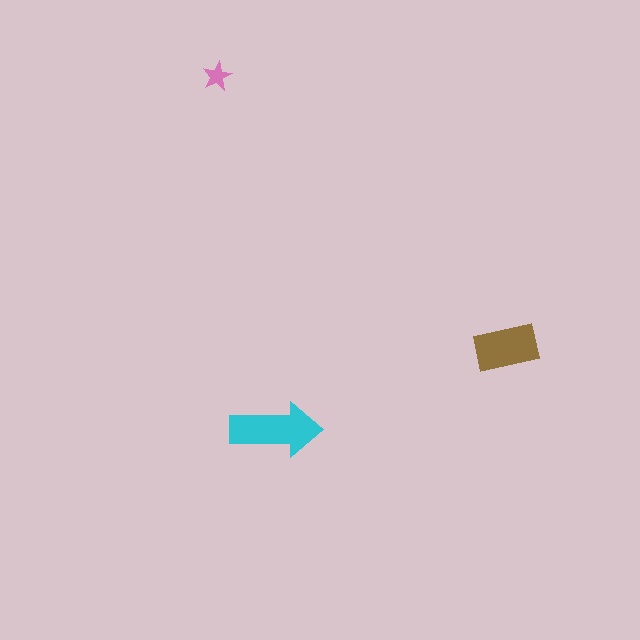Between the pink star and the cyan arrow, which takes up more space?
The cyan arrow.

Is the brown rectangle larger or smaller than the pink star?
Larger.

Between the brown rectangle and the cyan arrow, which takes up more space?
The cyan arrow.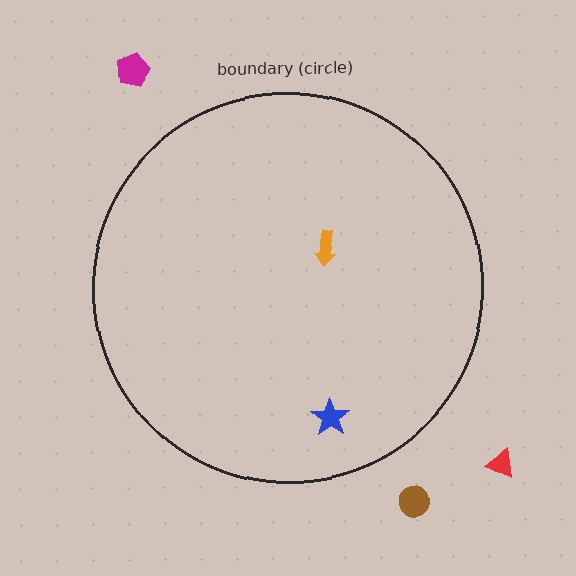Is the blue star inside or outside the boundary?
Inside.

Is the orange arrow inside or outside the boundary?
Inside.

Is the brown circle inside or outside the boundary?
Outside.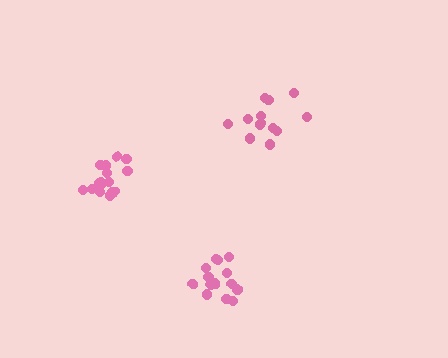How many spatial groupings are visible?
There are 3 spatial groupings.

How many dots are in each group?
Group 1: 13 dots, Group 2: 14 dots, Group 3: 16 dots (43 total).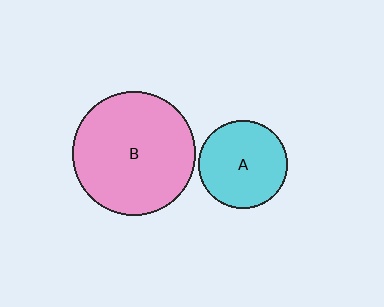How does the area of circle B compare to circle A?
Approximately 2.0 times.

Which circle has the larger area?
Circle B (pink).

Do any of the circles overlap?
No, none of the circles overlap.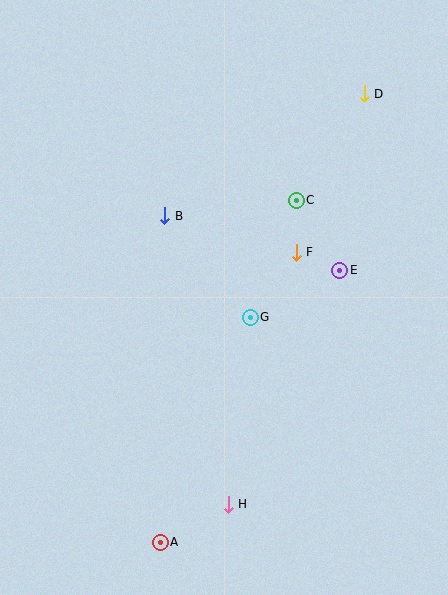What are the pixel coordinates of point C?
Point C is at (296, 200).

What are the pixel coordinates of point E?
Point E is at (340, 270).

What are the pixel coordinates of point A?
Point A is at (160, 542).